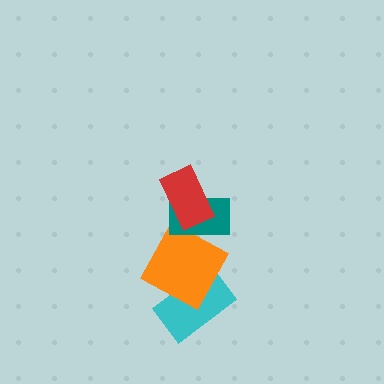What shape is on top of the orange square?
The teal rectangle is on top of the orange square.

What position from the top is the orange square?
The orange square is 3rd from the top.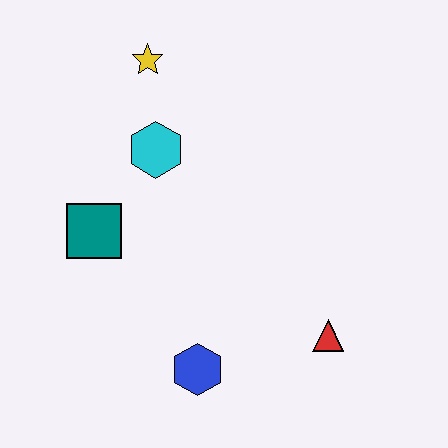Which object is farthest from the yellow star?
The red triangle is farthest from the yellow star.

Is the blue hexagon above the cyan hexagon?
No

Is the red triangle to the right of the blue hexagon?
Yes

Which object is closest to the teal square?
The cyan hexagon is closest to the teal square.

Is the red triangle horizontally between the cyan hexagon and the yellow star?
No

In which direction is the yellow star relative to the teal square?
The yellow star is above the teal square.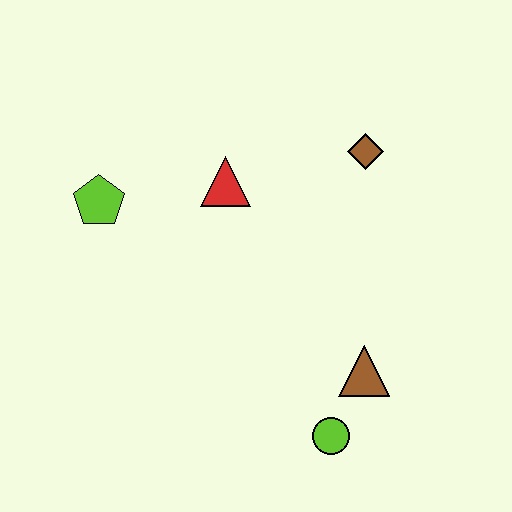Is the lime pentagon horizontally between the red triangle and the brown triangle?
No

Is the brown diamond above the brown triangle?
Yes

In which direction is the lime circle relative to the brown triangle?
The lime circle is below the brown triangle.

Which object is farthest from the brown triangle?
The lime pentagon is farthest from the brown triangle.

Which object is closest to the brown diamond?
The red triangle is closest to the brown diamond.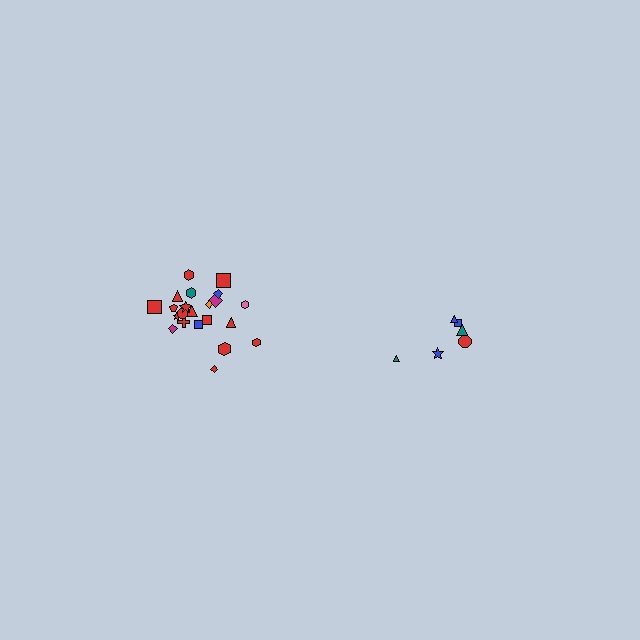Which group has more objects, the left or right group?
The left group.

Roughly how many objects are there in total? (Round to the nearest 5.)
Roughly 30 objects in total.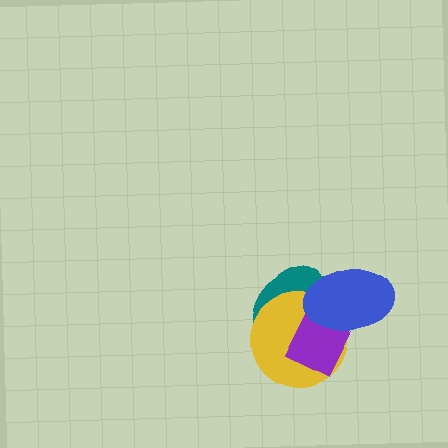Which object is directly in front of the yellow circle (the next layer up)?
The purple diamond is directly in front of the yellow circle.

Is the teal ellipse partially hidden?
Yes, it is partially covered by another shape.